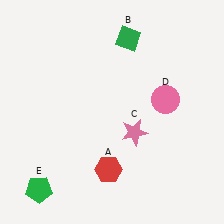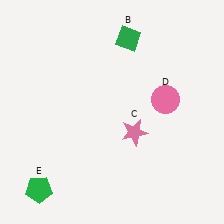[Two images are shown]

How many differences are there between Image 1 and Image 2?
There is 1 difference between the two images.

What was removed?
The red hexagon (A) was removed in Image 2.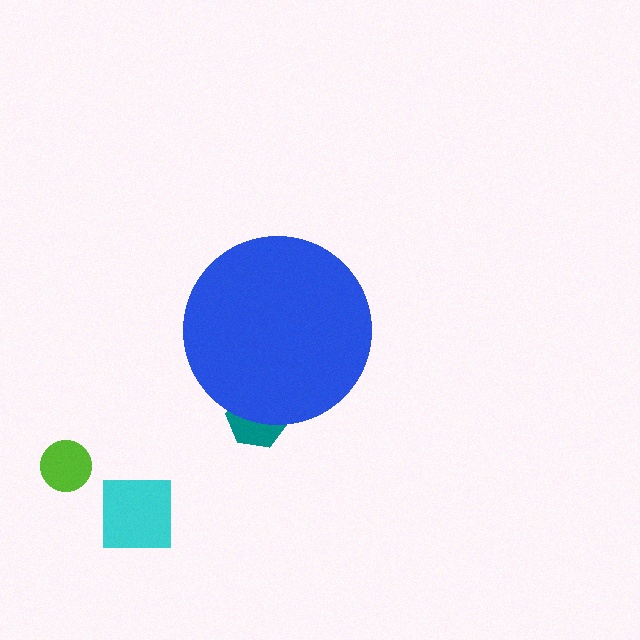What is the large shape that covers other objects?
A blue circle.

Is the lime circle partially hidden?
No, the lime circle is fully visible.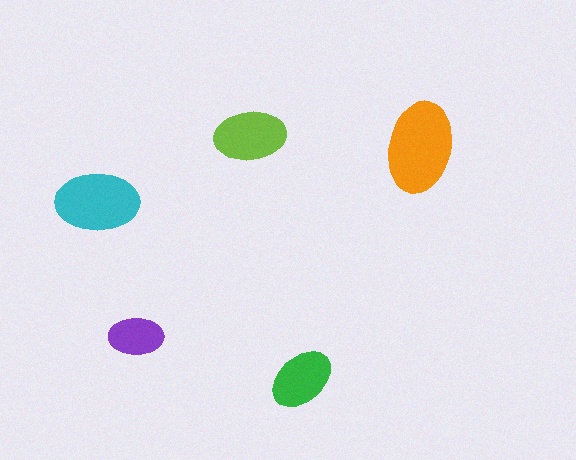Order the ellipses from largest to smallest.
the orange one, the cyan one, the lime one, the green one, the purple one.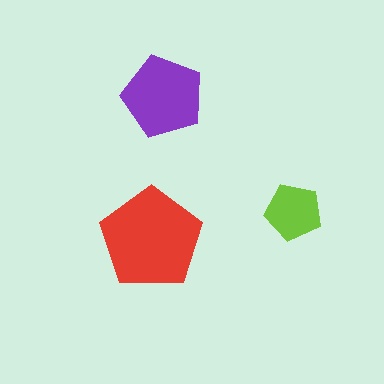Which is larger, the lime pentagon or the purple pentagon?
The purple one.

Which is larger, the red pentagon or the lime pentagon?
The red one.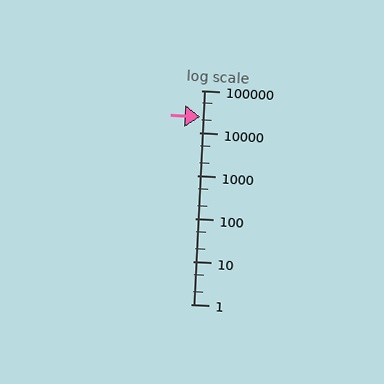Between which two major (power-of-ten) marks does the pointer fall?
The pointer is between 10000 and 100000.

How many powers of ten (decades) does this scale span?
The scale spans 5 decades, from 1 to 100000.